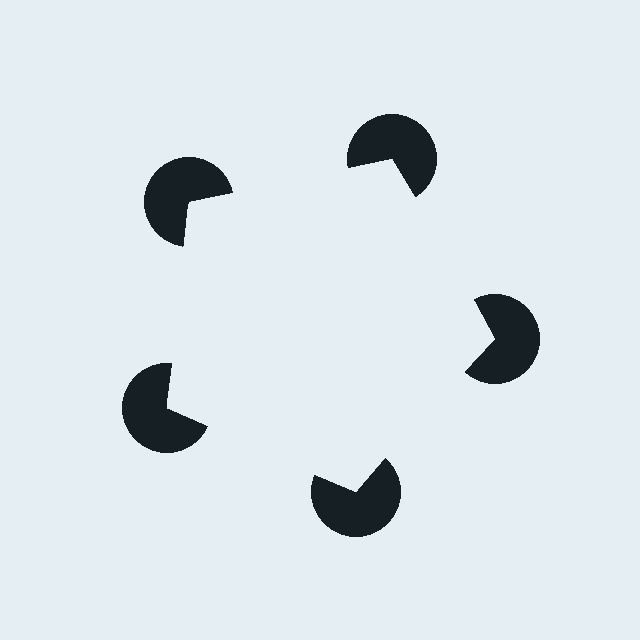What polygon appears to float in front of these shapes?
An illusory pentagon — its edges are inferred from the aligned wedge cuts in the pac-man discs, not physically drawn.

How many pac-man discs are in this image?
There are 5 — one at each vertex of the illusory pentagon.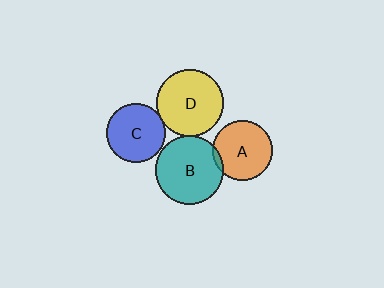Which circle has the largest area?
Circle B (teal).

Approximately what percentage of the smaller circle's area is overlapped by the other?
Approximately 5%.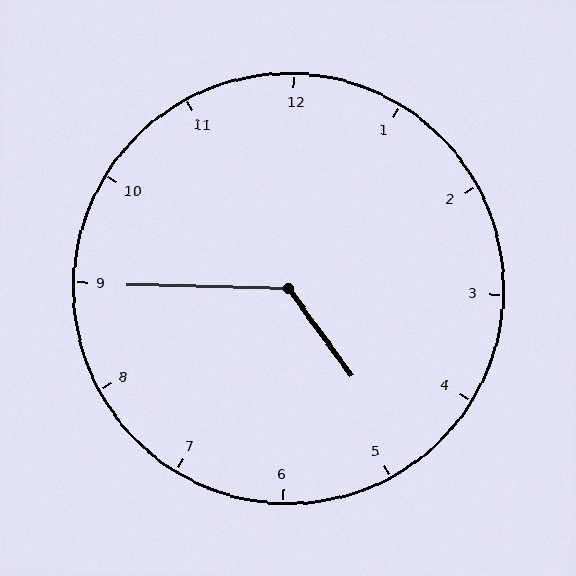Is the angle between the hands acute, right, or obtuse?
It is obtuse.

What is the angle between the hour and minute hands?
Approximately 128 degrees.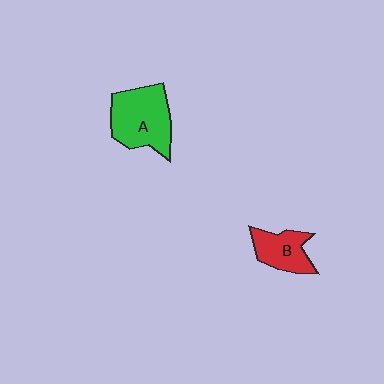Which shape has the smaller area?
Shape B (red).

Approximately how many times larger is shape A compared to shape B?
Approximately 1.7 times.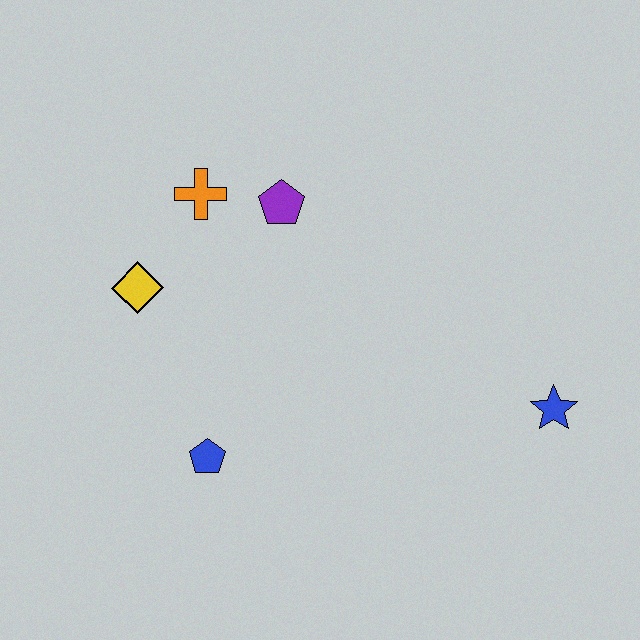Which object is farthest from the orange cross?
The blue star is farthest from the orange cross.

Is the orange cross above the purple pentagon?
Yes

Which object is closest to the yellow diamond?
The orange cross is closest to the yellow diamond.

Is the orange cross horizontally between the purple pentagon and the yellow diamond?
Yes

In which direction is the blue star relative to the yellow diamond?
The blue star is to the right of the yellow diamond.